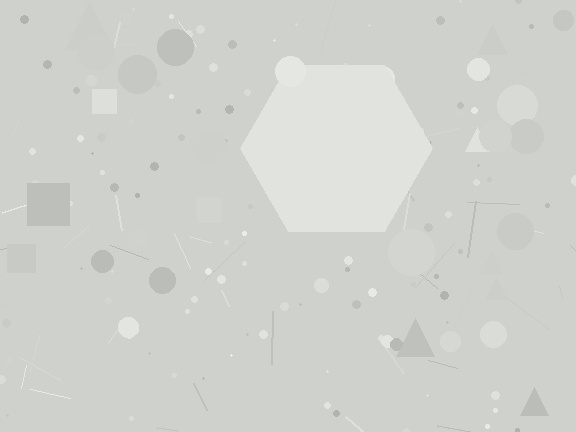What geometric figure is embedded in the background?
A hexagon is embedded in the background.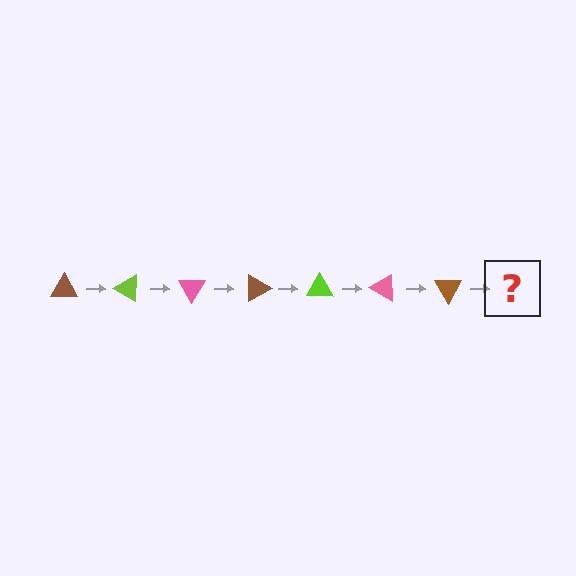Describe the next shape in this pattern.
It should be a lime triangle, rotated 210 degrees from the start.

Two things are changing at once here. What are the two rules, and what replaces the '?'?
The two rules are that it rotates 30 degrees each step and the color cycles through brown, lime, and pink. The '?' should be a lime triangle, rotated 210 degrees from the start.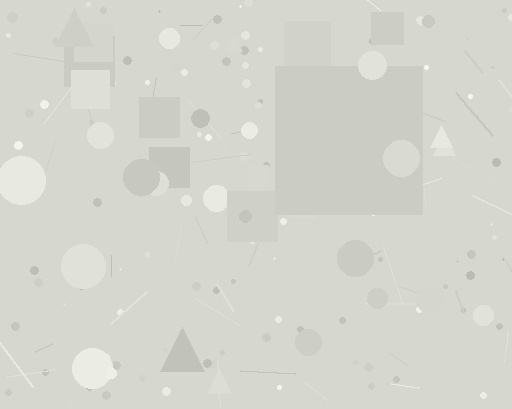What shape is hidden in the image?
A square is hidden in the image.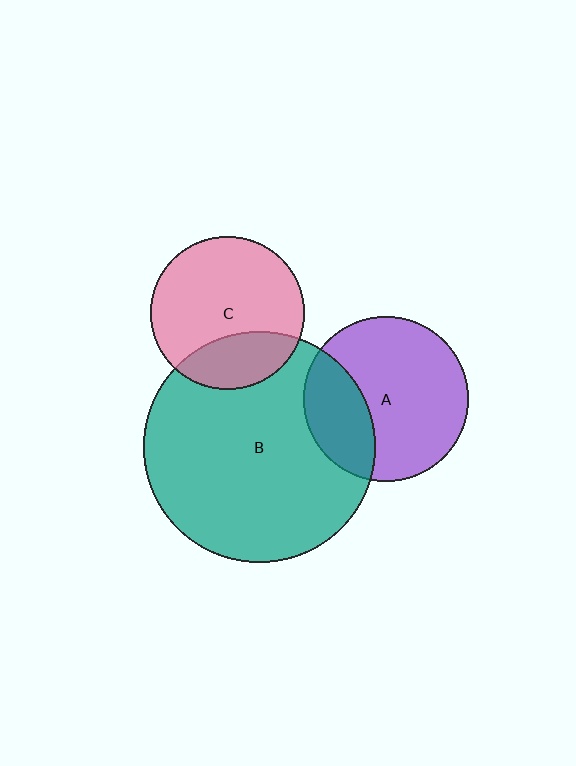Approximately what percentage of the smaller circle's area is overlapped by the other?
Approximately 25%.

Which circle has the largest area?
Circle B (teal).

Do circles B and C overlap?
Yes.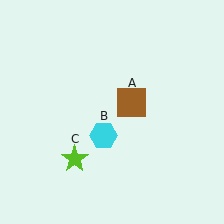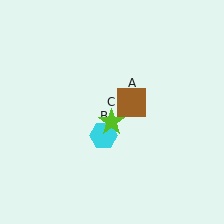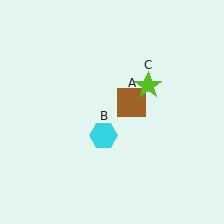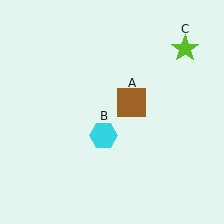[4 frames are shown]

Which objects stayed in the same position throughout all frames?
Brown square (object A) and cyan hexagon (object B) remained stationary.